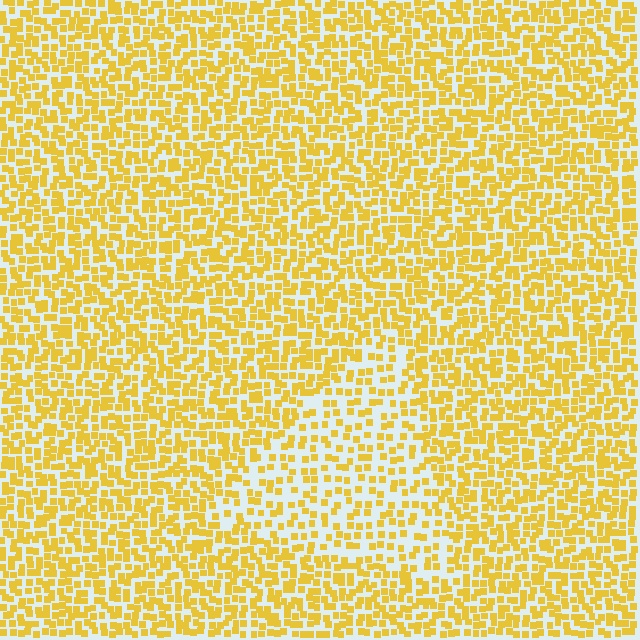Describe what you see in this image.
The image contains small yellow elements arranged at two different densities. A triangle-shaped region is visible where the elements are less densely packed than the surrounding area.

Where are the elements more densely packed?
The elements are more densely packed outside the triangle boundary.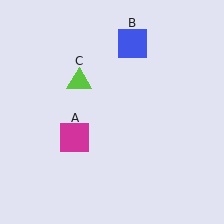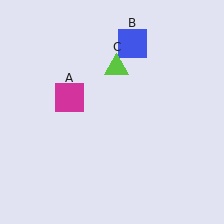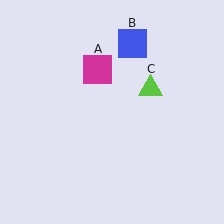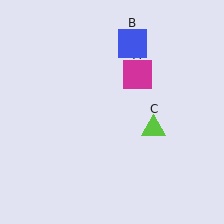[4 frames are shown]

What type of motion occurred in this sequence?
The magenta square (object A), lime triangle (object C) rotated clockwise around the center of the scene.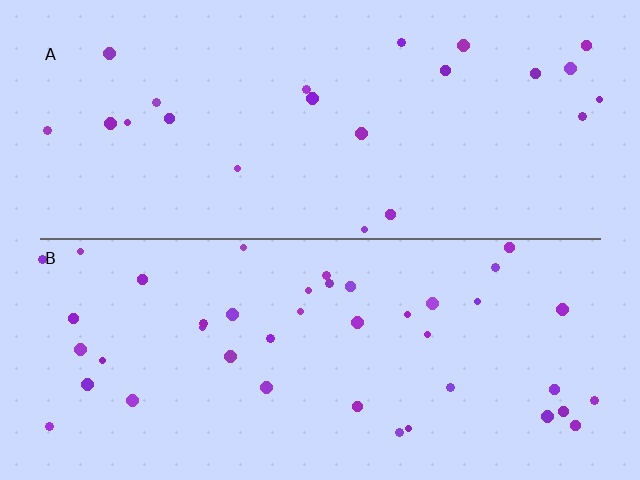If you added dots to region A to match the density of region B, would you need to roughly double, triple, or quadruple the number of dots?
Approximately double.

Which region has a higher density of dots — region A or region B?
B (the bottom).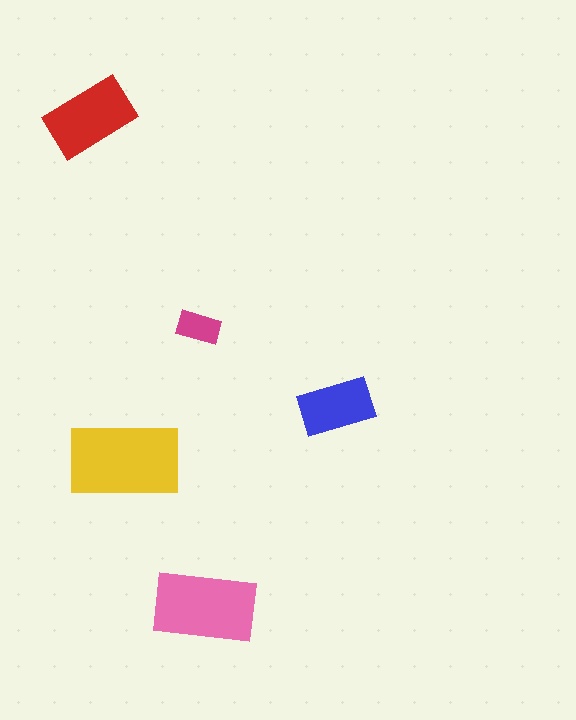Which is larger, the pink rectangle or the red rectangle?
The pink one.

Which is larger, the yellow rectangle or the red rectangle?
The yellow one.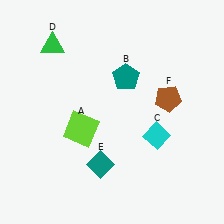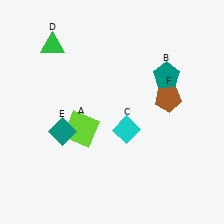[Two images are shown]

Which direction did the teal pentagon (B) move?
The teal pentagon (B) moved right.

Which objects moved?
The objects that moved are: the teal pentagon (B), the cyan diamond (C), the teal diamond (E).